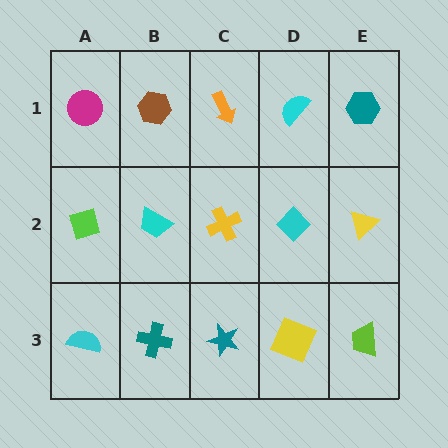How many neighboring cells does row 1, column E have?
2.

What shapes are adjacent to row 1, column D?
A cyan diamond (row 2, column D), an orange arrow (row 1, column C), a teal hexagon (row 1, column E).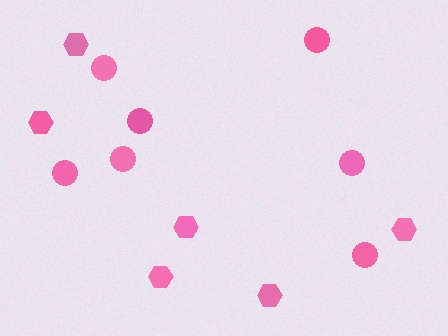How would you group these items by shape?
There are 2 groups: one group of hexagons (6) and one group of circles (7).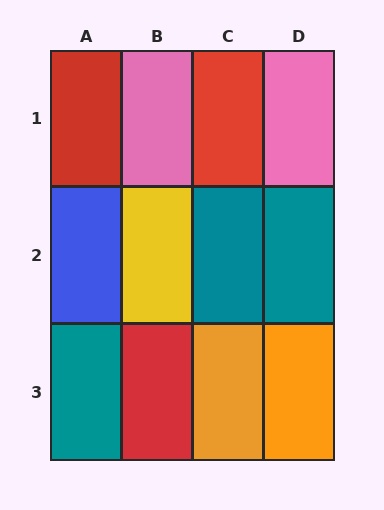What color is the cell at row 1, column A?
Red.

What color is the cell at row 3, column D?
Orange.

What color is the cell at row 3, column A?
Teal.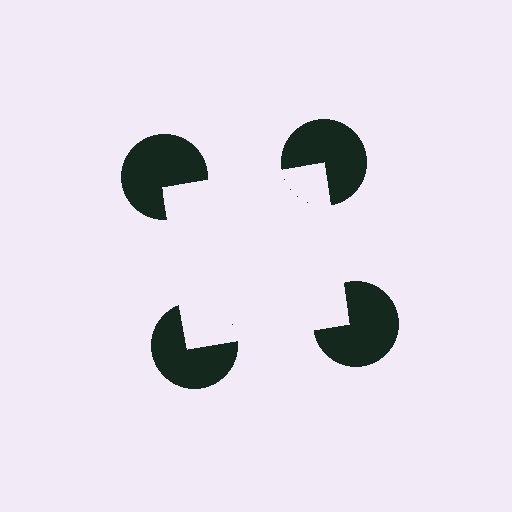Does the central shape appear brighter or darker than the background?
It typically appears slightly brighter than the background, even though no actual brightness change is drawn.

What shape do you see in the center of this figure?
An illusory square — its edges are inferred from the aligned wedge cuts in the pac-man discs, not physically drawn.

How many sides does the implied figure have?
4 sides.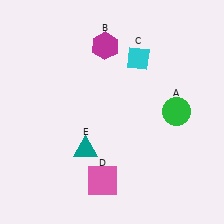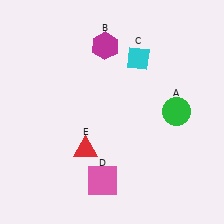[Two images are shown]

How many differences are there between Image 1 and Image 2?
There is 1 difference between the two images.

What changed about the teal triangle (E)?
In Image 1, E is teal. In Image 2, it changed to red.